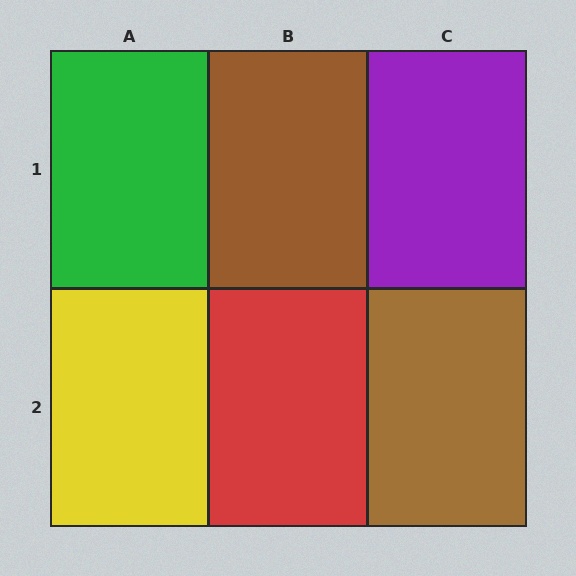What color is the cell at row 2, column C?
Brown.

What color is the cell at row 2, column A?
Yellow.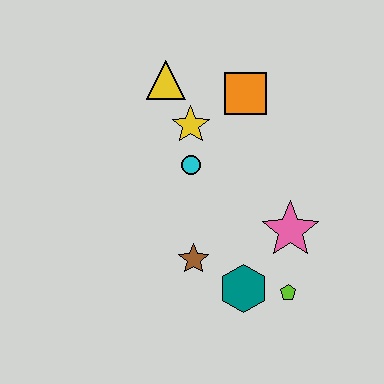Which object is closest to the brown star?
The teal hexagon is closest to the brown star.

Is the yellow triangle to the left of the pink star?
Yes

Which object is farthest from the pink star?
The yellow triangle is farthest from the pink star.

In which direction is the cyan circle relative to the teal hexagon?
The cyan circle is above the teal hexagon.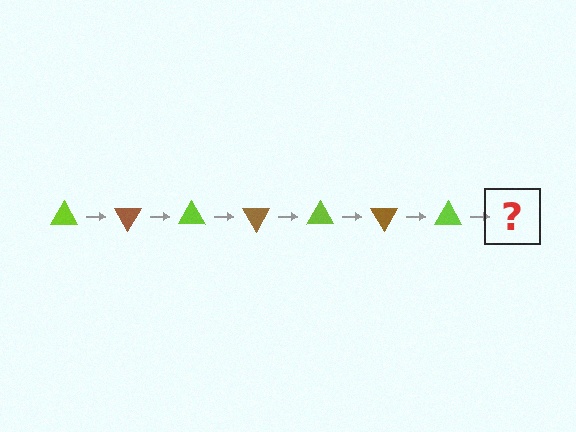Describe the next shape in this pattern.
It should be a brown triangle, rotated 420 degrees from the start.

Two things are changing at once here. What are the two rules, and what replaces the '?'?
The two rules are that it rotates 60 degrees each step and the color cycles through lime and brown. The '?' should be a brown triangle, rotated 420 degrees from the start.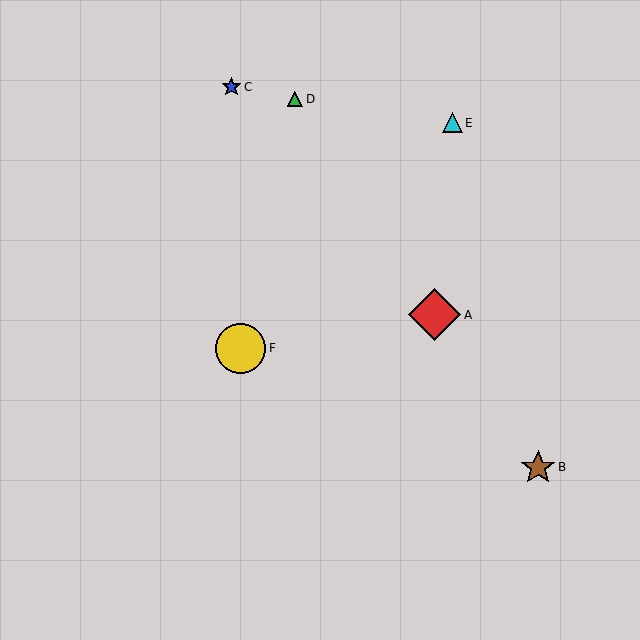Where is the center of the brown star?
The center of the brown star is at (538, 467).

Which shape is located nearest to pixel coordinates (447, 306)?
The red diamond (labeled A) at (435, 315) is nearest to that location.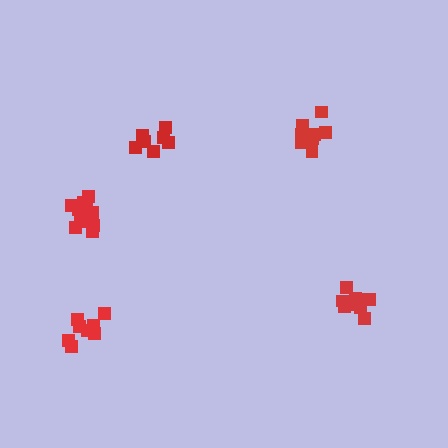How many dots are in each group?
Group 1: 10 dots, Group 2: 11 dots, Group 3: 8 dots, Group 4: 8 dots, Group 5: 11 dots (48 total).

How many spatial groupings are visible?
There are 5 spatial groupings.